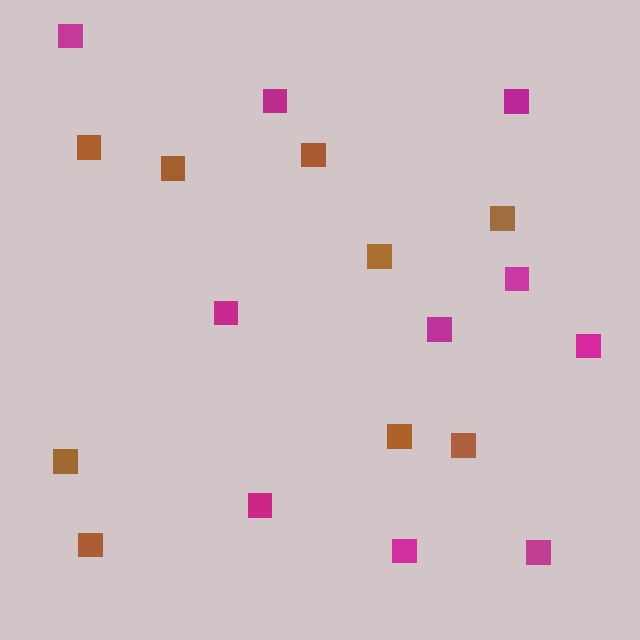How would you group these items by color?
There are 2 groups: one group of magenta squares (10) and one group of brown squares (9).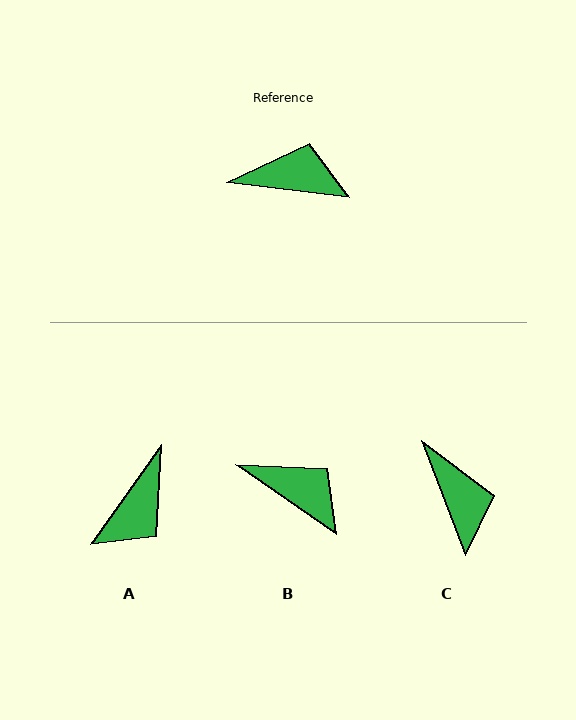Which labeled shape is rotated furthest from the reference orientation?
A, about 118 degrees away.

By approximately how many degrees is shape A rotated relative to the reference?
Approximately 118 degrees clockwise.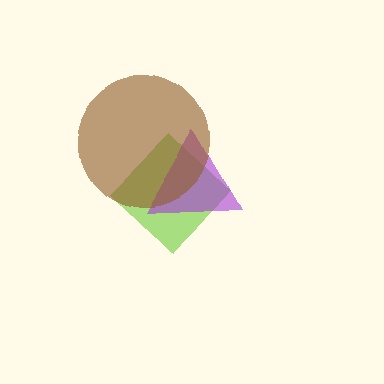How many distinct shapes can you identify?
There are 3 distinct shapes: a lime diamond, a purple triangle, a brown circle.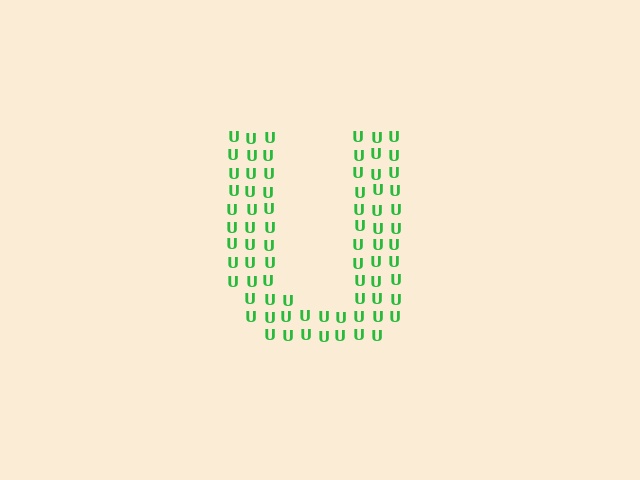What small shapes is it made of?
It is made of small letter U's.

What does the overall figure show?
The overall figure shows the letter U.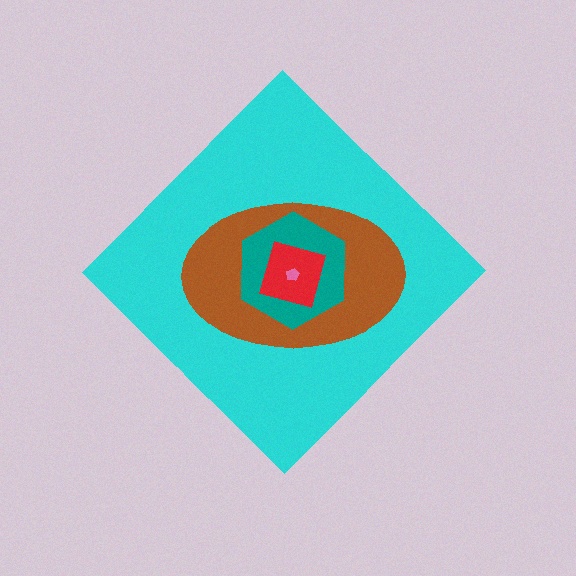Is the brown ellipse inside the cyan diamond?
Yes.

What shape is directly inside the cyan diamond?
The brown ellipse.